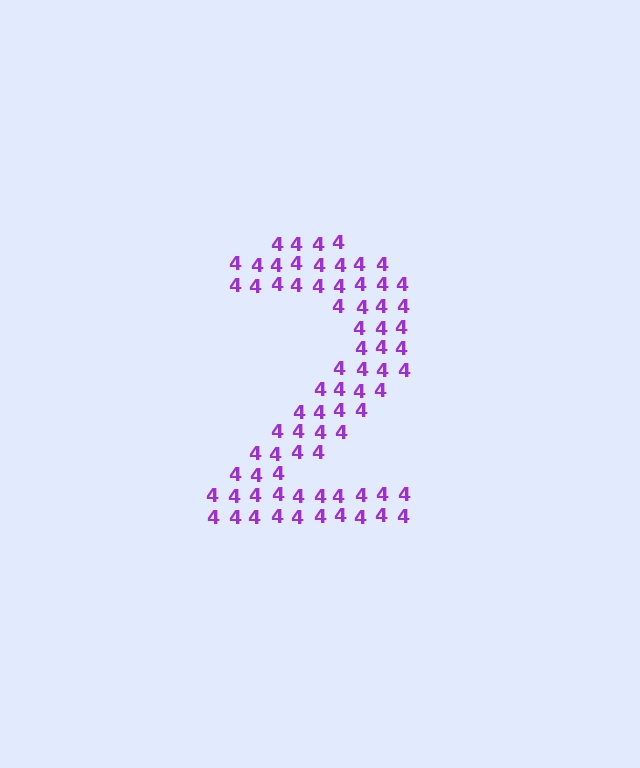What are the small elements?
The small elements are digit 4's.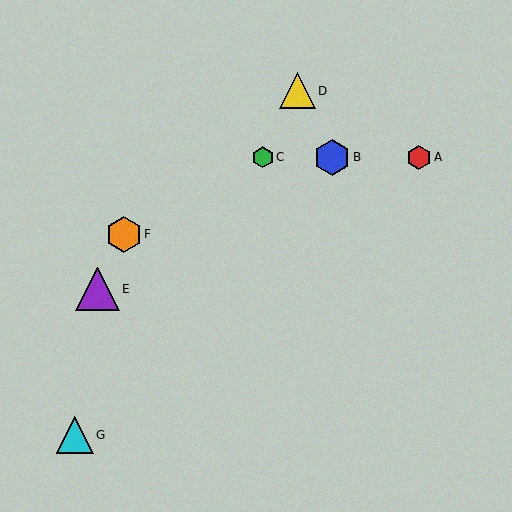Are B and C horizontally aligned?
Yes, both are at y≈157.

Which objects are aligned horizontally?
Objects A, B, C are aligned horizontally.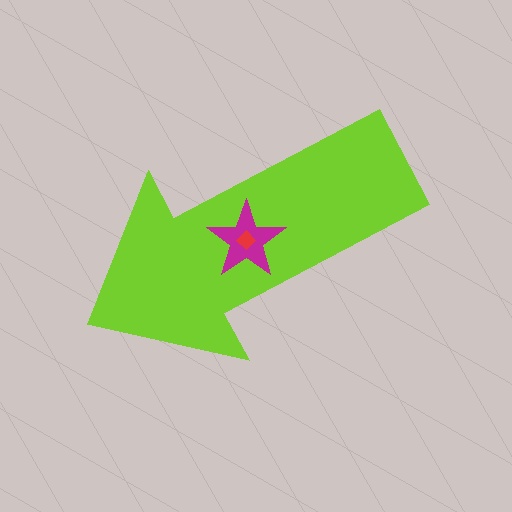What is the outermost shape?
The lime arrow.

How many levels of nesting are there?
3.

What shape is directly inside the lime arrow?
The magenta star.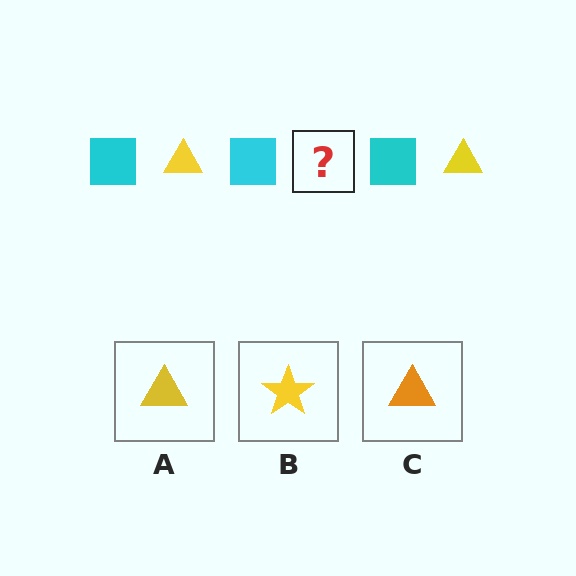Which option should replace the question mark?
Option A.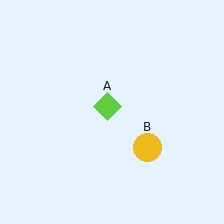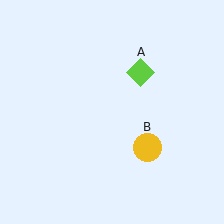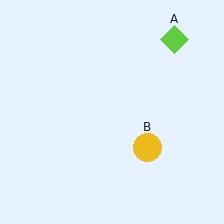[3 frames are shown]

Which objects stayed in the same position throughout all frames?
Yellow circle (object B) remained stationary.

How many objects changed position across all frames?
1 object changed position: lime diamond (object A).